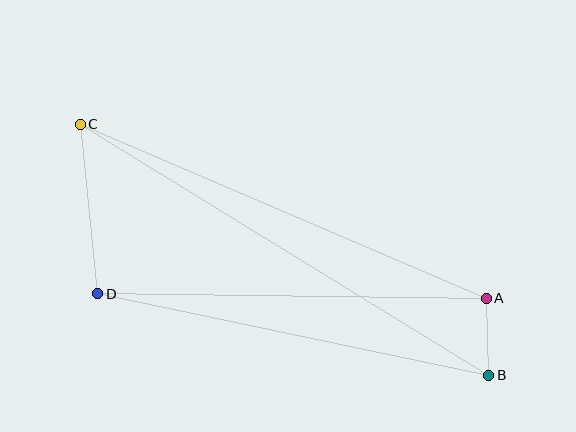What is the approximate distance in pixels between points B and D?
The distance between B and D is approximately 400 pixels.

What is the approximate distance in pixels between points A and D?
The distance between A and D is approximately 388 pixels.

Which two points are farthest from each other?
Points B and C are farthest from each other.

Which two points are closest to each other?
Points A and B are closest to each other.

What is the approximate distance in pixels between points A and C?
The distance between A and C is approximately 441 pixels.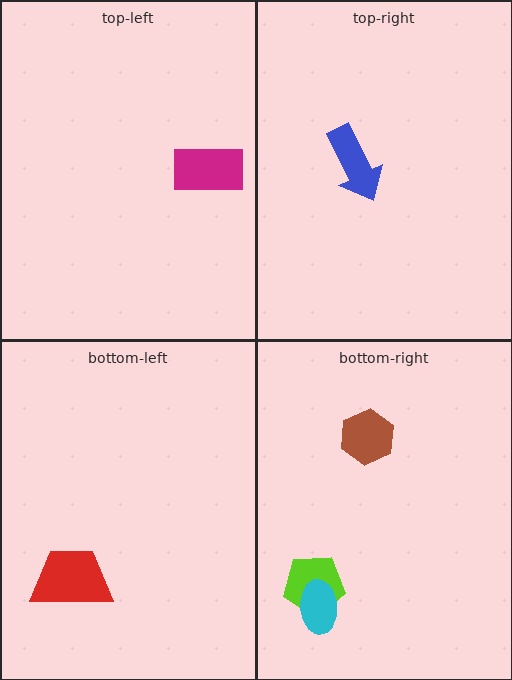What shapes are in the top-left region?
The magenta rectangle.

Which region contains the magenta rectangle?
The top-left region.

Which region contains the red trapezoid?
The bottom-left region.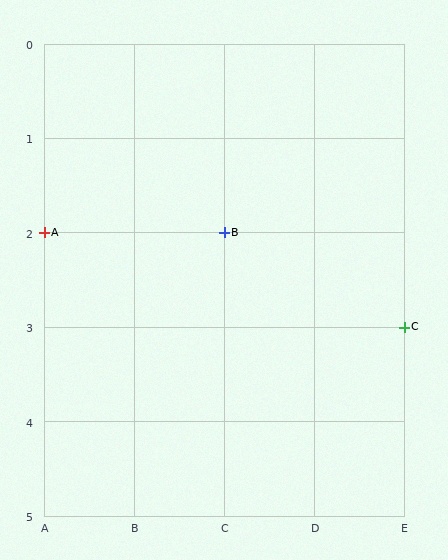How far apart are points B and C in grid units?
Points B and C are 2 columns and 1 row apart (about 2.2 grid units diagonally).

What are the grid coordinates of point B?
Point B is at grid coordinates (C, 2).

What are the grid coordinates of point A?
Point A is at grid coordinates (A, 2).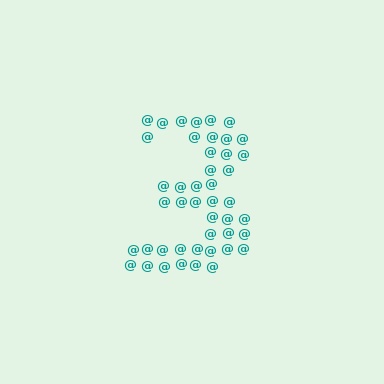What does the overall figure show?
The overall figure shows the digit 3.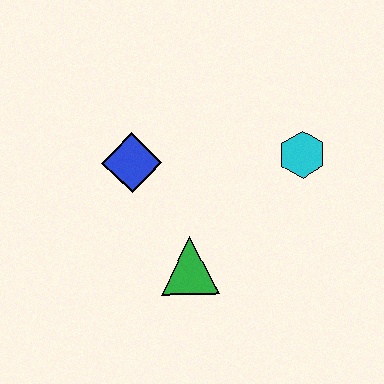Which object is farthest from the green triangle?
The cyan hexagon is farthest from the green triangle.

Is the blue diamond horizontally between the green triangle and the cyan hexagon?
No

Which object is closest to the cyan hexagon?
The green triangle is closest to the cyan hexagon.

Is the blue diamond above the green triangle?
Yes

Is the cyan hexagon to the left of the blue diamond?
No